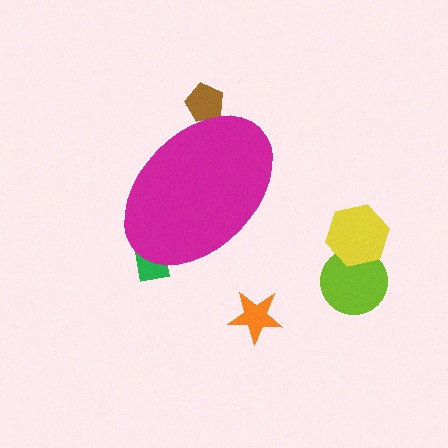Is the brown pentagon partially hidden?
Yes, the brown pentagon is partially hidden behind the magenta ellipse.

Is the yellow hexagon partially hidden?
No, the yellow hexagon is fully visible.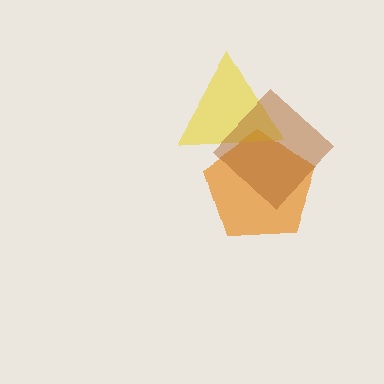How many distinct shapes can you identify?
There are 3 distinct shapes: an orange pentagon, a yellow triangle, a brown diamond.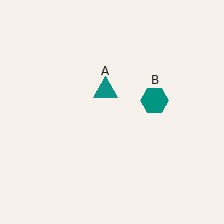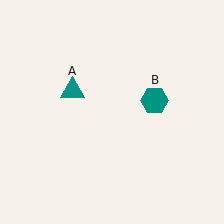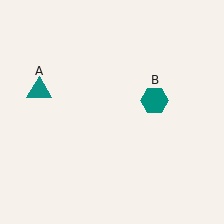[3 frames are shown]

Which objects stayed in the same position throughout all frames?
Teal hexagon (object B) remained stationary.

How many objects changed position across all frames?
1 object changed position: teal triangle (object A).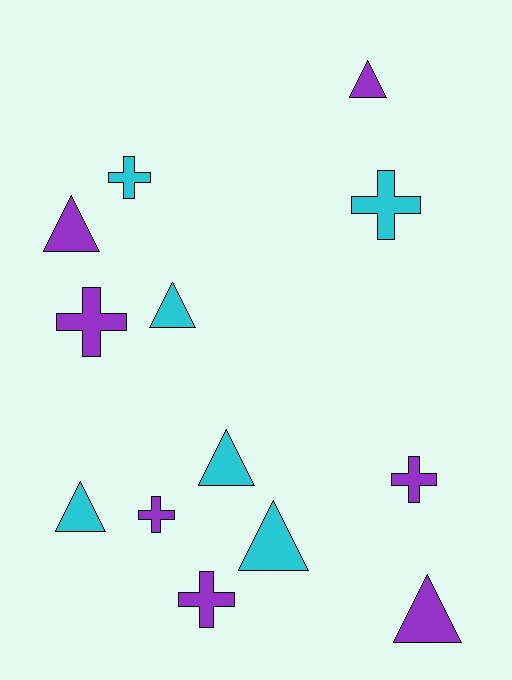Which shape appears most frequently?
Triangle, with 7 objects.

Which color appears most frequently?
Purple, with 7 objects.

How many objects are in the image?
There are 13 objects.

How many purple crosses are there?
There are 4 purple crosses.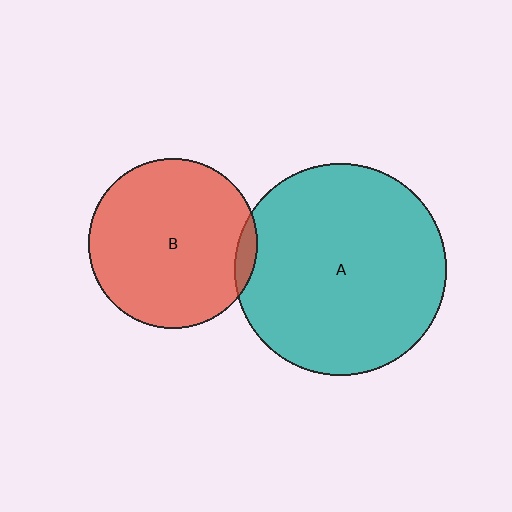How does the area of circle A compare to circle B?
Approximately 1.6 times.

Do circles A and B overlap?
Yes.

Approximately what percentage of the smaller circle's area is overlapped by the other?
Approximately 5%.